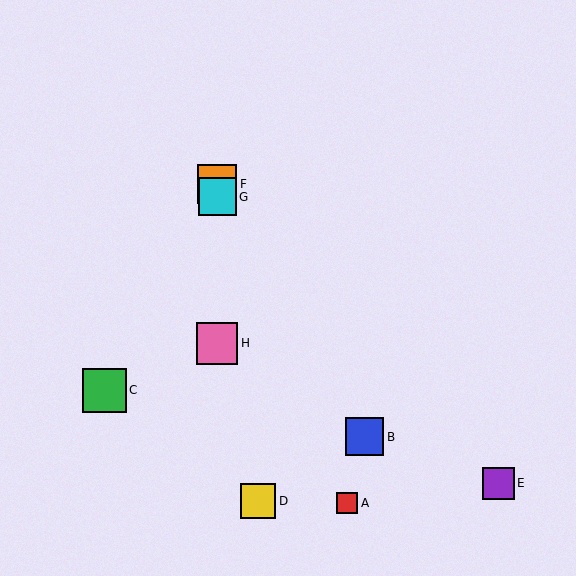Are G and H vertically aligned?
Yes, both are at x≈217.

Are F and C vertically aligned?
No, F is at x≈217 and C is at x≈105.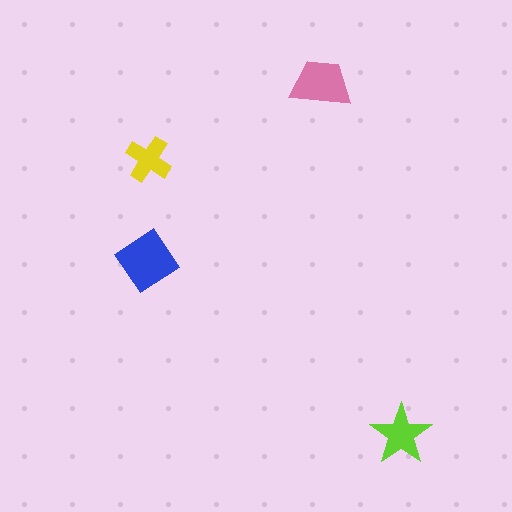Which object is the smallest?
The yellow cross.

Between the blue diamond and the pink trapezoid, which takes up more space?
The blue diamond.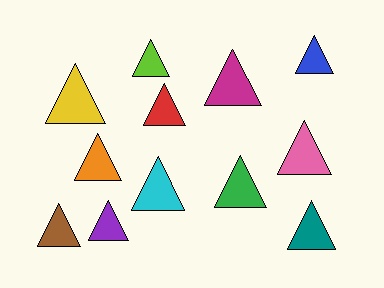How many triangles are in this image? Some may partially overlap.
There are 12 triangles.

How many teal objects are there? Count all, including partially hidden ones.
There is 1 teal object.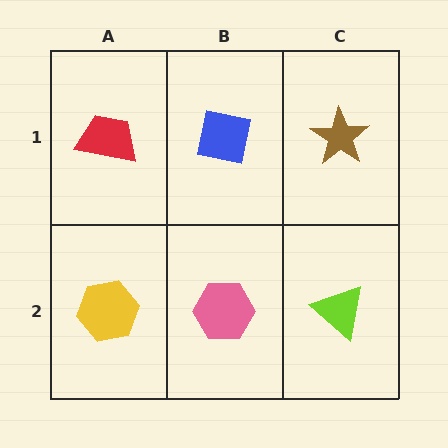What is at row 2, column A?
A yellow hexagon.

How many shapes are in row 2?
3 shapes.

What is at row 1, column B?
A blue square.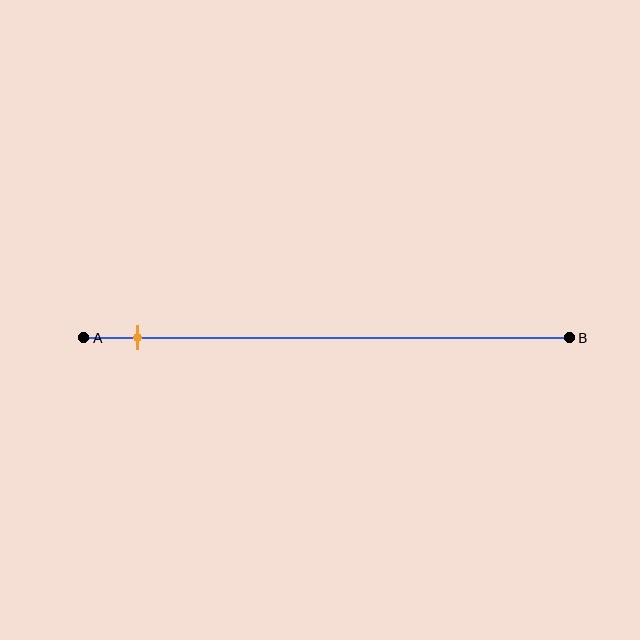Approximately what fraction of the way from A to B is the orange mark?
The orange mark is approximately 10% of the way from A to B.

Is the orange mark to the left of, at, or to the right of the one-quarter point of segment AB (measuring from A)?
The orange mark is to the left of the one-quarter point of segment AB.